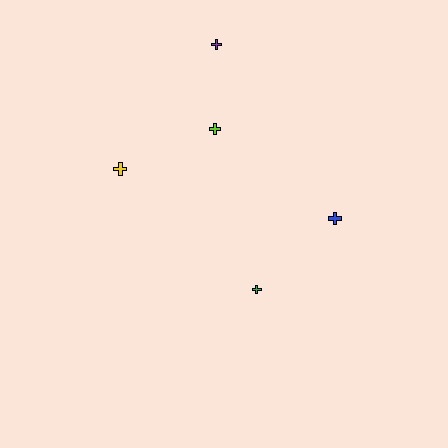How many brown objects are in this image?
There are no brown objects.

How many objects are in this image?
There are 5 objects.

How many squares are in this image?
There are no squares.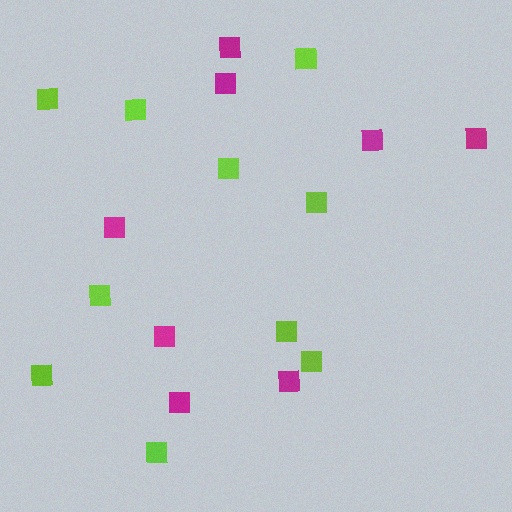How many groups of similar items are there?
There are 2 groups: one group of magenta squares (8) and one group of lime squares (10).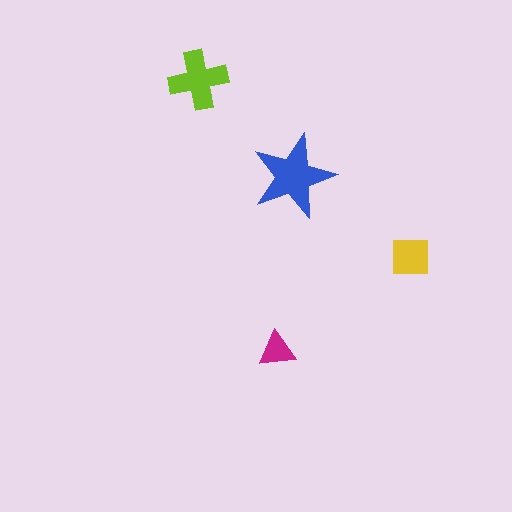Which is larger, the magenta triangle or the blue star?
The blue star.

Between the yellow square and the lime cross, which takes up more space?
The lime cross.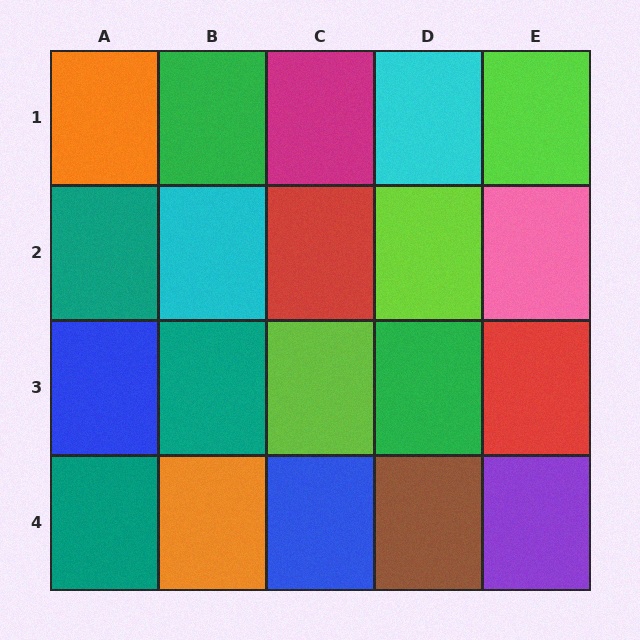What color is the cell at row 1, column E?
Lime.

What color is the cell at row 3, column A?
Blue.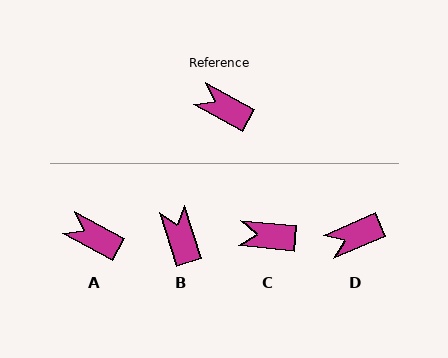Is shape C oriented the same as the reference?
No, it is off by about 23 degrees.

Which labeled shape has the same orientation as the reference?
A.